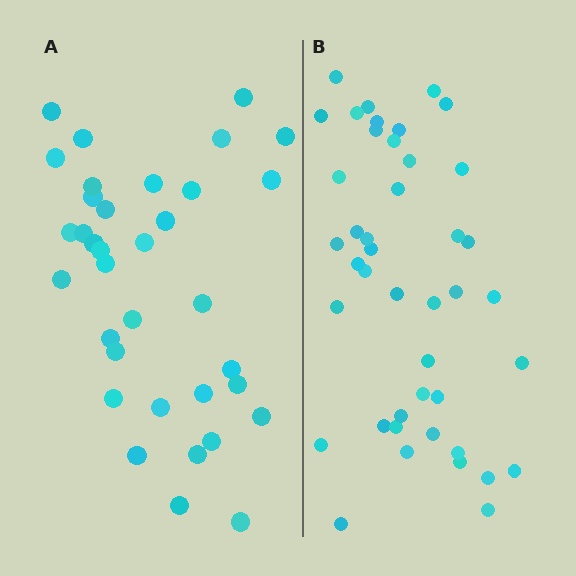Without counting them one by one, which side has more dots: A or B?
Region B (the right region) has more dots.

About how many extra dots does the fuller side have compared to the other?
Region B has roughly 8 or so more dots than region A.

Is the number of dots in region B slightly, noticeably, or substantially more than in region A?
Region B has only slightly more — the two regions are fairly close. The ratio is roughly 1.2 to 1.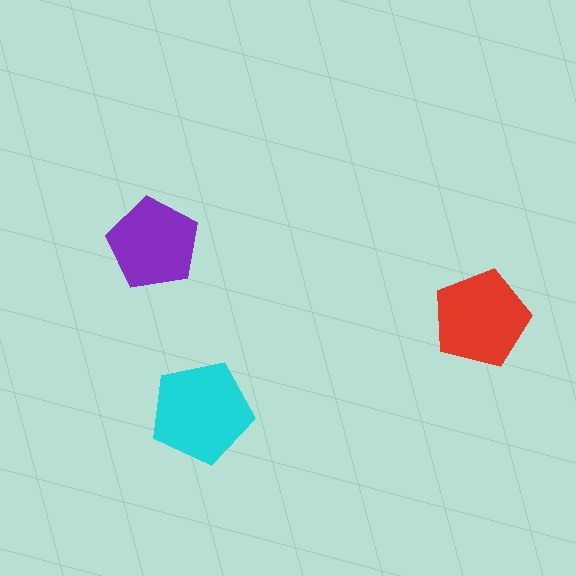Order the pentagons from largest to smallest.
the cyan one, the red one, the purple one.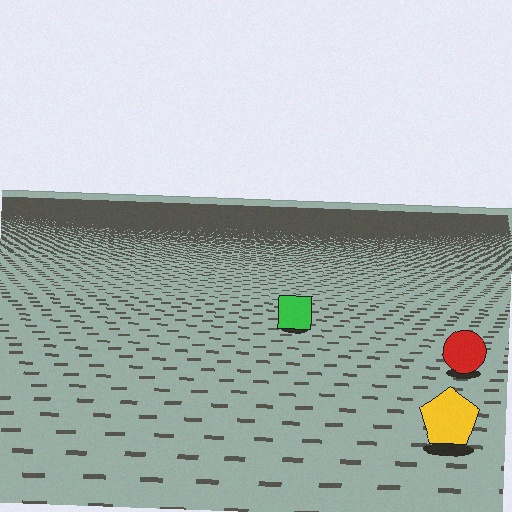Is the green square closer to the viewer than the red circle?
No. The red circle is closer — you can tell from the texture gradient: the ground texture is coarser near it.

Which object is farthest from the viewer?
The green square is farthest from the viewer. It appears smaller and the ground texture around it is denser.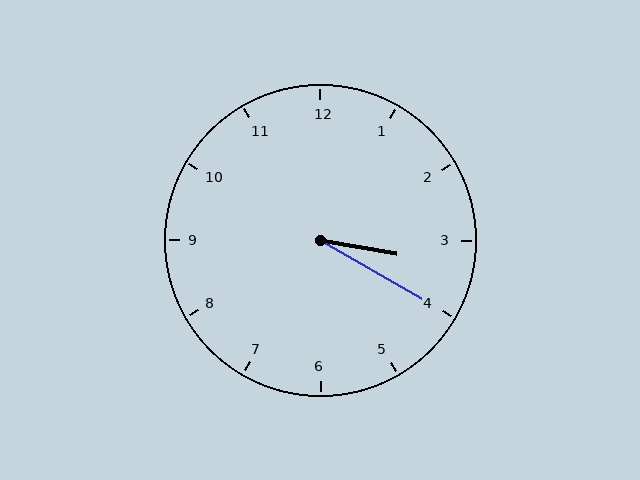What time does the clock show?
3:20.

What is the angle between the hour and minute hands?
Approximately 20 degrees.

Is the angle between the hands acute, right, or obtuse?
It is acute.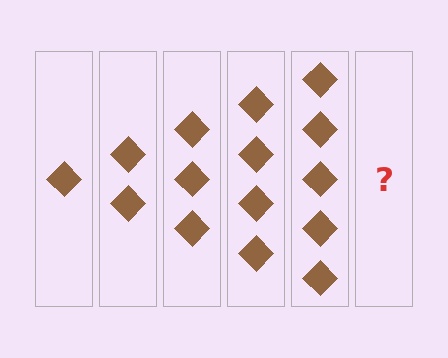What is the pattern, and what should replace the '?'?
The pattern is that each step adds one more diamond. The '?' should be 6 diamonds.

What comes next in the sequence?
The next element should be 6 diamonds.